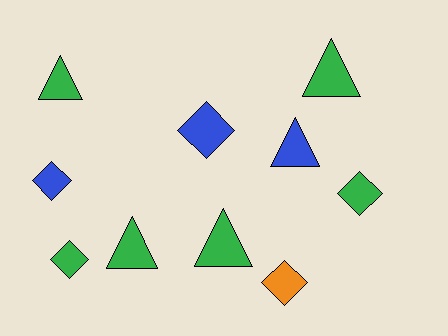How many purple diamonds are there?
There are no purple diamonds.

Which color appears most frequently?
Green, with 6 objects.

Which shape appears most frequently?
Diamond, with 5 objects.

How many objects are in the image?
There are 10 objects.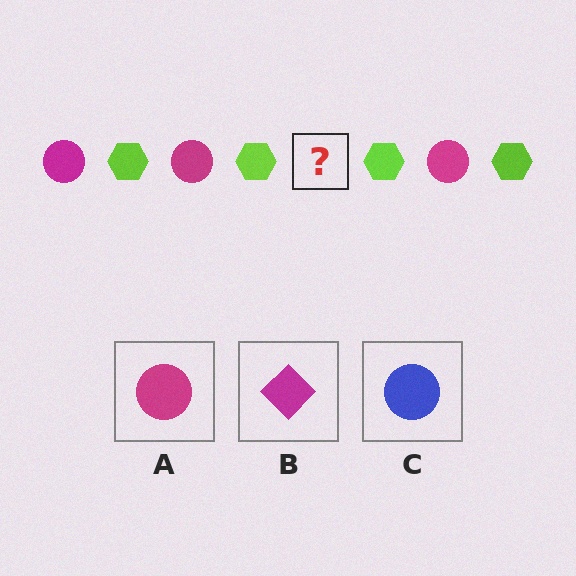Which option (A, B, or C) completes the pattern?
A.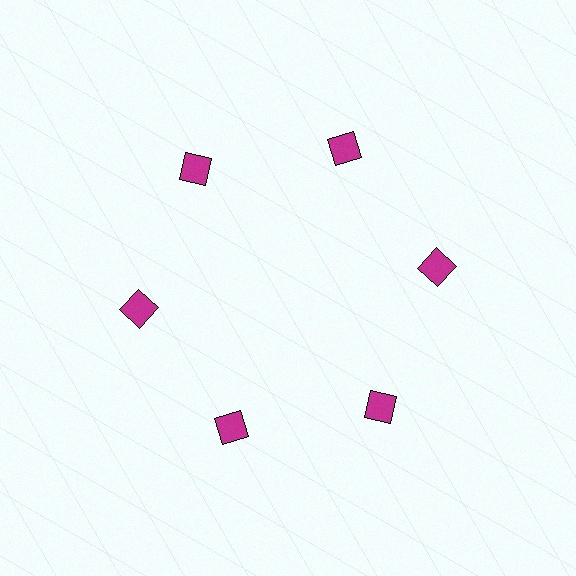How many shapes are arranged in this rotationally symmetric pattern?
There are 6 shapes, arranged in 6 groups of 1.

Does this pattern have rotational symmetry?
Yes, this pattern has 6-fold rotational symmetry. It looks the same after rotating 60 degrees around the center.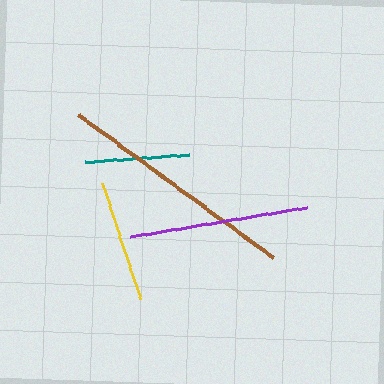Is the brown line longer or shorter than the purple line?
The brown line is longer than the purple line.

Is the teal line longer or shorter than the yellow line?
The yellow line is longer than the teal line.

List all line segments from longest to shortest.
From longest to shortest: brown, purple, yellow, teal.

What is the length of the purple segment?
The purple segment is approximately 178 pixels long.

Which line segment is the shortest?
The teal line is the shortest at approximately 104 pixels.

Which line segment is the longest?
The brown line is the longest at approximately 241 pixels.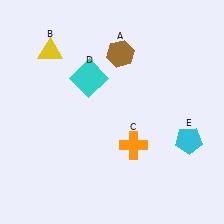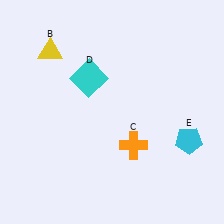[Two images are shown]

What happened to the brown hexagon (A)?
The brown hexagon (A) was removed in Image 2. It was in the top-right area of Image 1.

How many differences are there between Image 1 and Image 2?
There is 1 difference between the two images.